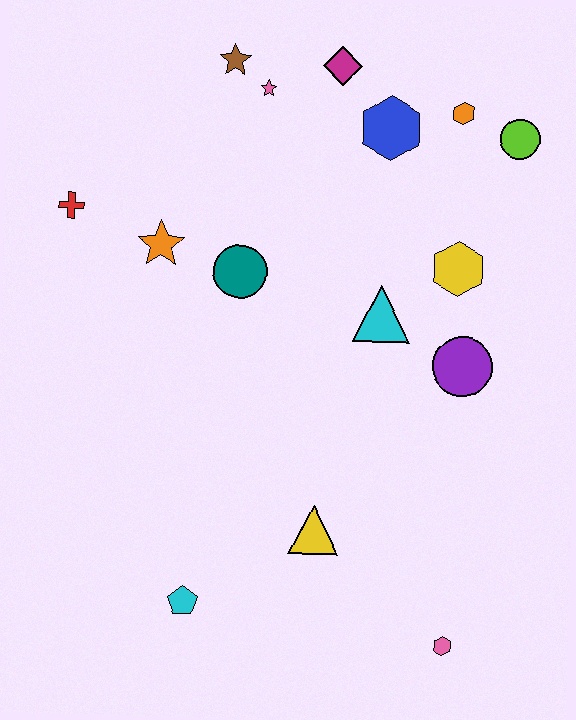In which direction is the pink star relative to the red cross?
The pink star is to the right of the red cross.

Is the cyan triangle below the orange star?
Yes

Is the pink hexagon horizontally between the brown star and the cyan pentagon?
No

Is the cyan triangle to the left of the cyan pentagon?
No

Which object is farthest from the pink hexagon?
The brown star is farthest from the pink hexagon.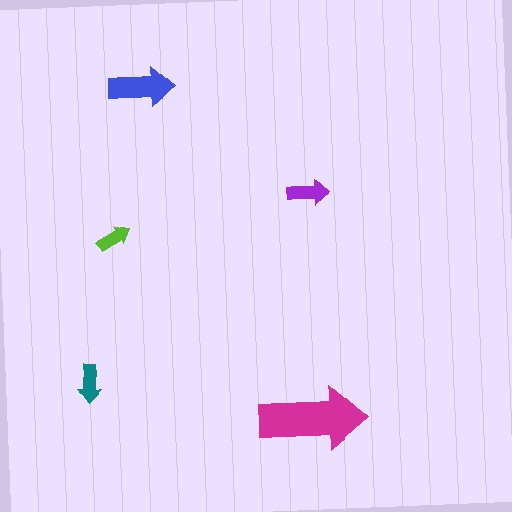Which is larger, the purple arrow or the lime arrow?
The purple one.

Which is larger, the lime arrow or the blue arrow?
The blue one.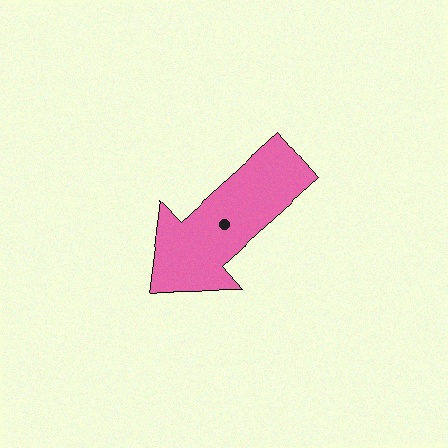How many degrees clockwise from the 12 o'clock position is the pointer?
Approximately 228 degrees.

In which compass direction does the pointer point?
Southwest.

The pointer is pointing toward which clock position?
Roughly 8 o'clock.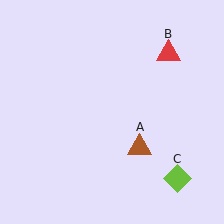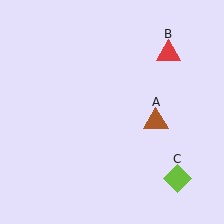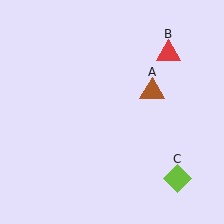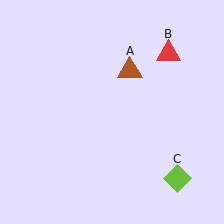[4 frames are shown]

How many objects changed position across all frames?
1 object changed position: brown triangle (object A).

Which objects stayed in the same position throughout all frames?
Red triangle (object B) and lime diamond (object C) remained stationary.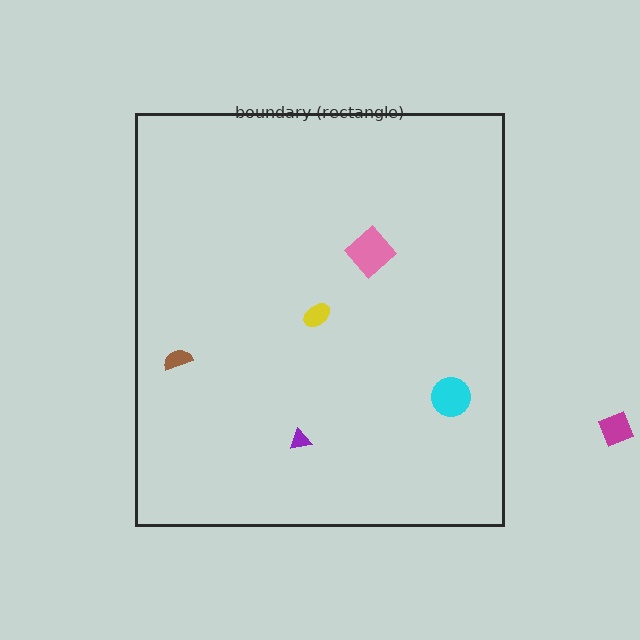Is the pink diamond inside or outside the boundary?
Inside.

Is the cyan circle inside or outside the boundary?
Inside.